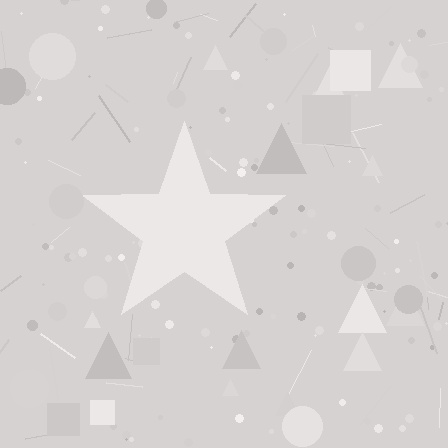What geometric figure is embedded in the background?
A star is embedded in the background.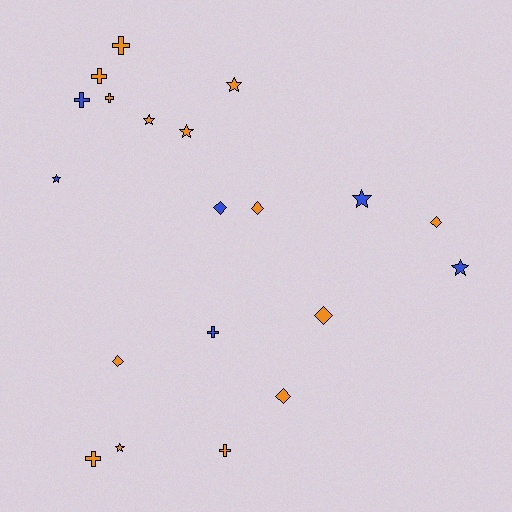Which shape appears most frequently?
Cross, with 7 objects.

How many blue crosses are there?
There are 2 blue crosses.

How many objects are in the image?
There are 20 objects.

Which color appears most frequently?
Orange, with 14 objects.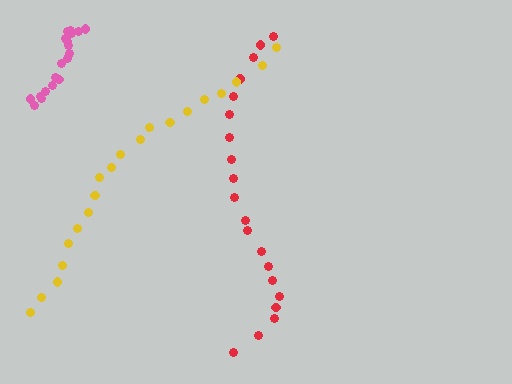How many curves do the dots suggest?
There are 3 distinct paths.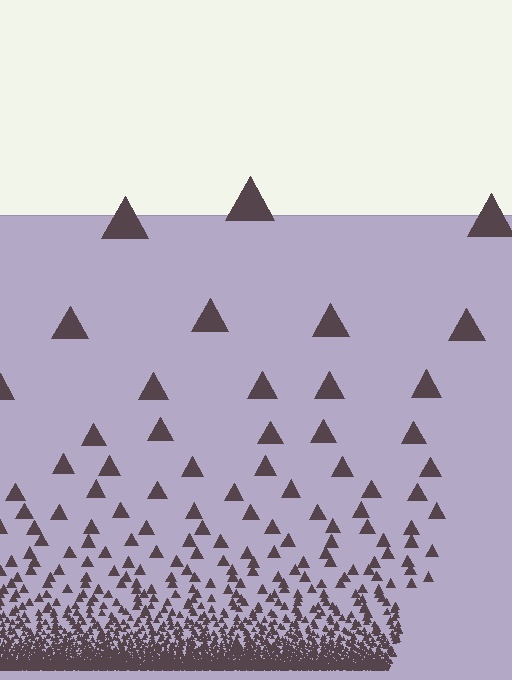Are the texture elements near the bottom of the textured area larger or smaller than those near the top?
Smaller. The gradient is inverted — elements near the bottom are smaller and denser.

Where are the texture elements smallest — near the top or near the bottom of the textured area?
Near the bottom.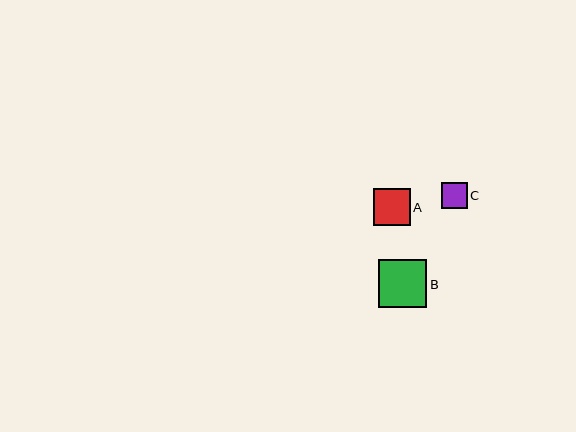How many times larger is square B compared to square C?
Square B is approximately 1.9 times the size of square C.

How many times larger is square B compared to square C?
Square B is approximately 1.9 times the size of square C.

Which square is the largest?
Square B is the largest with a size of approximately 49 pixels.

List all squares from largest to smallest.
From largest to smallest: B, A, C.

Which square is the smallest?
Square C is the smallest with a size of approximately 26 pixels.